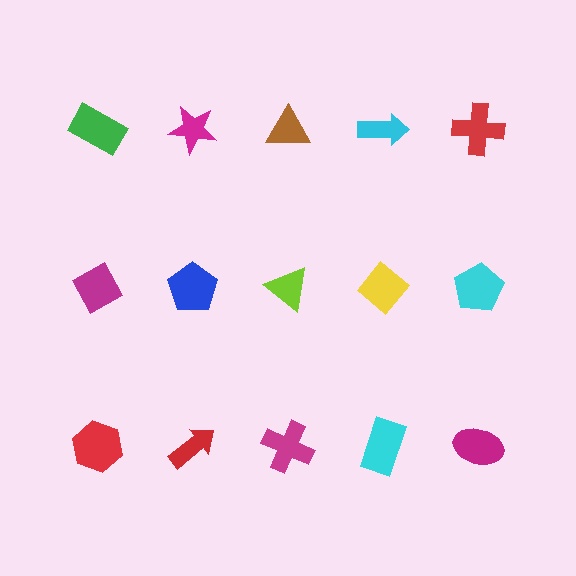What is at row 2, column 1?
A magenta diamond.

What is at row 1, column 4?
A cyan arrow.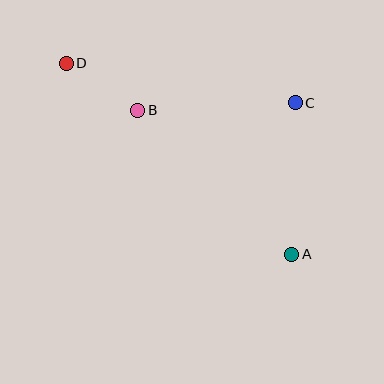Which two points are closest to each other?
Points B and D are closest to each other.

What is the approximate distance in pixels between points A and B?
The distance between A and B is approximately 210 pixels.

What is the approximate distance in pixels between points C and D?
The distance between C and D is approximately 232 pixels.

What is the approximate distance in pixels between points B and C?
The distance between B and C is approximately 157 pixels.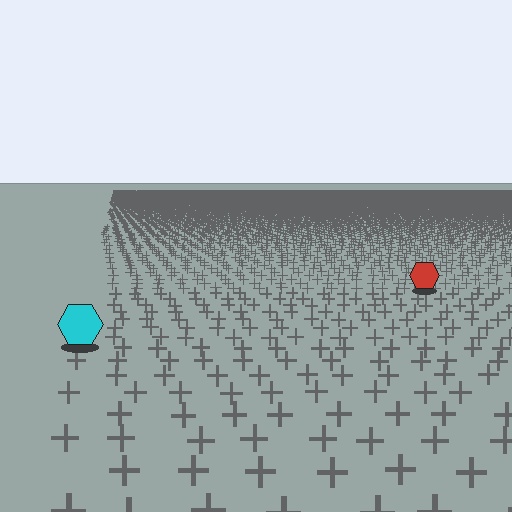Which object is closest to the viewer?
The cyan hexagon is closest. The texture marks near it are larger and more spread out.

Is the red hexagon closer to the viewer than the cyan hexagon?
No. The cyan hexagon is closer — you can tell from the texture gradient: the ground texture is coarser near it.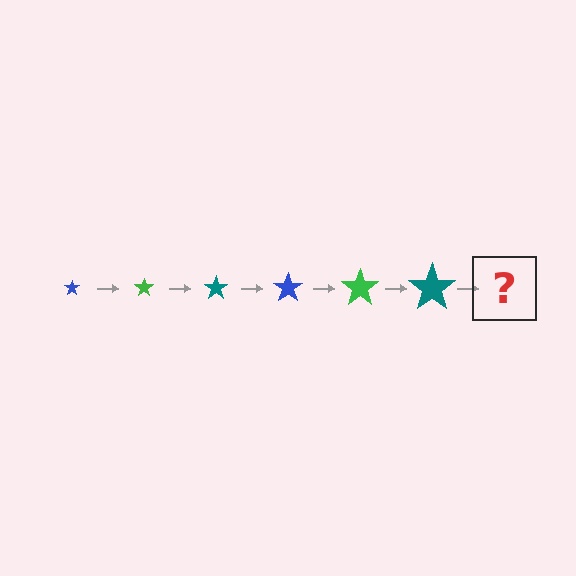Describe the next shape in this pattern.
It should be a blue star, larger than the previous one.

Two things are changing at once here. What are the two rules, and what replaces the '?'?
The two rules are that the star grows larger each step and the color cycles through blue, green, and teal. The '?' should be a blue star, larger than the previous one.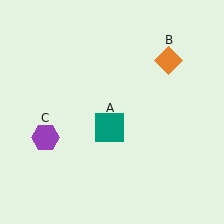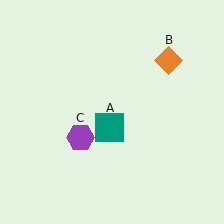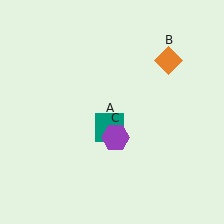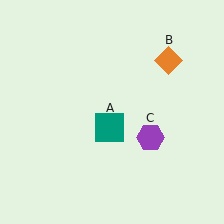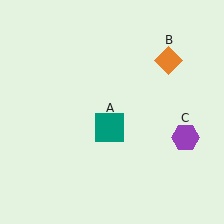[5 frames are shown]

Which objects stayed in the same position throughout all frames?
Teal square (object A) and orange diamond (object B) remained stationary.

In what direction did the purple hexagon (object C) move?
The purple hexagon (object C) moved right.